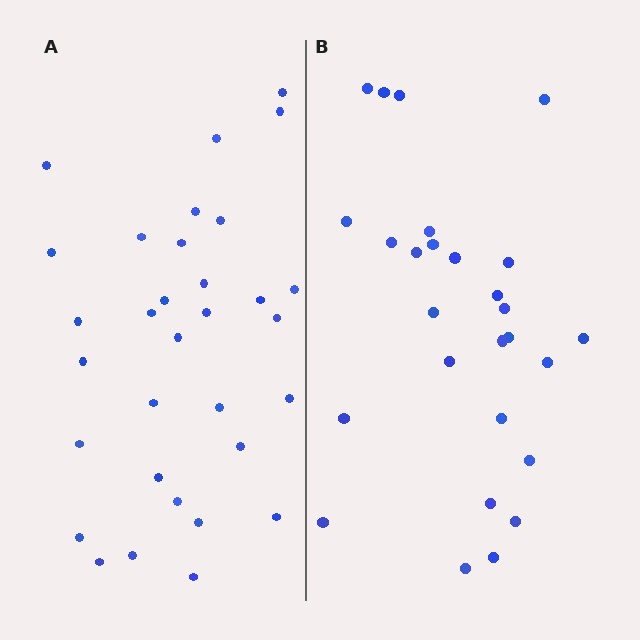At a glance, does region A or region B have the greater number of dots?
Region A (the left region) has more dots.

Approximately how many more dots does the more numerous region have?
Region A has about 5 more dots than region B.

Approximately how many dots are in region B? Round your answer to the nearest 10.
About 30 dots. (The exact count is 27, which rounds to 30.)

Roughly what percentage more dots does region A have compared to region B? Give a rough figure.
About 20% more.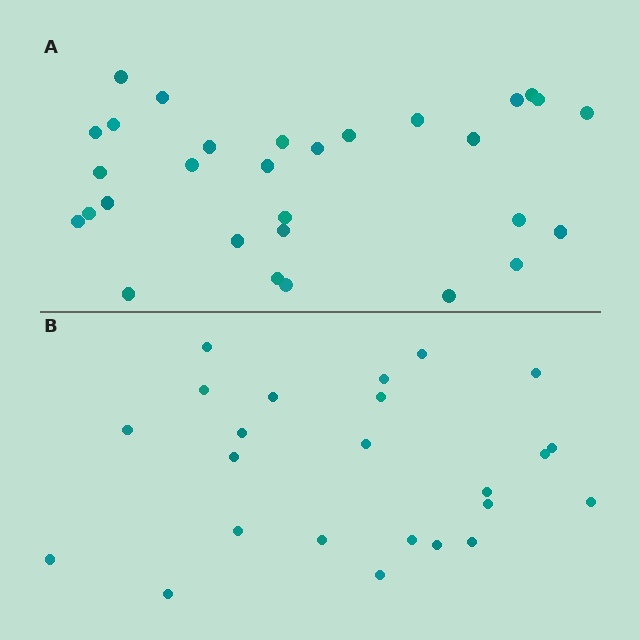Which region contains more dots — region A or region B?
Region A (the top region) has more dots.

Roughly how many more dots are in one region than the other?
Region A has about 6 more dots than region B.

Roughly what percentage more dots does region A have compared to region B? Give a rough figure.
About 25% more.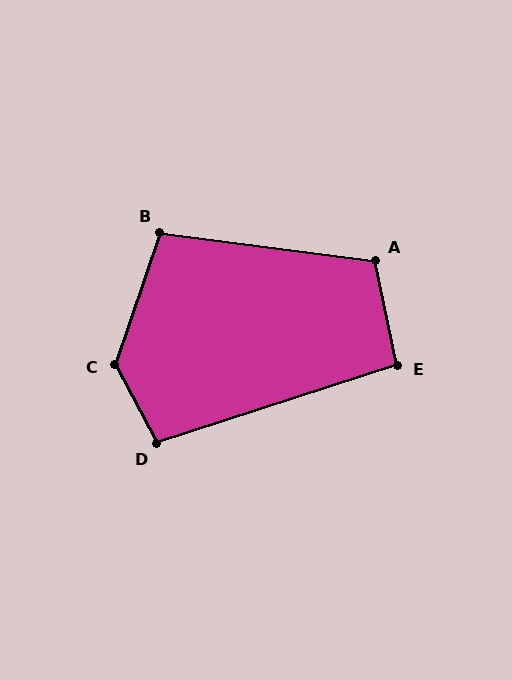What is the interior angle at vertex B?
Approximately 102 degrees (obtuse).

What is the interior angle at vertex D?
Approximately 100 degrees (obtuse).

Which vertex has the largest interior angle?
C, at approximately 133 degrees.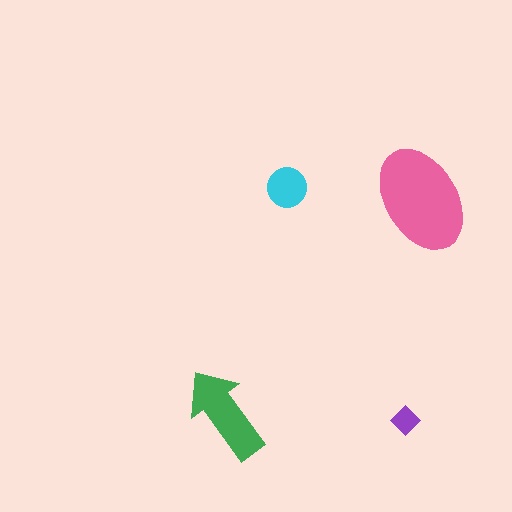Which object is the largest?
The pink ellipse.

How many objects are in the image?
There are 4 objects in the image.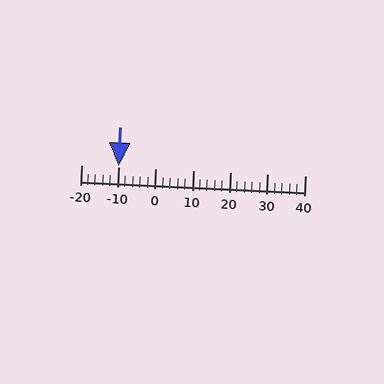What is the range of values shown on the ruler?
The ruler shows values from -20 to 40.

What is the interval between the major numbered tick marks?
The major tick marks are spaced 10 units apart.